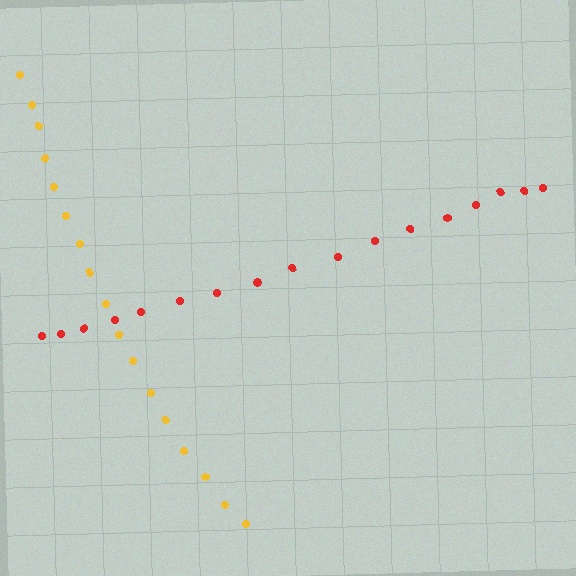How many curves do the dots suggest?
There are 2 distinct paths.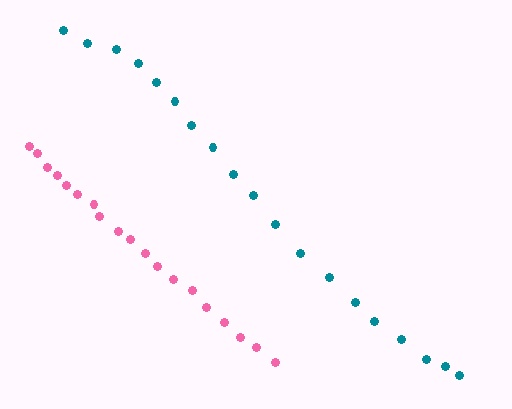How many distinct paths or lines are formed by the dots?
There are 2 distinct paths.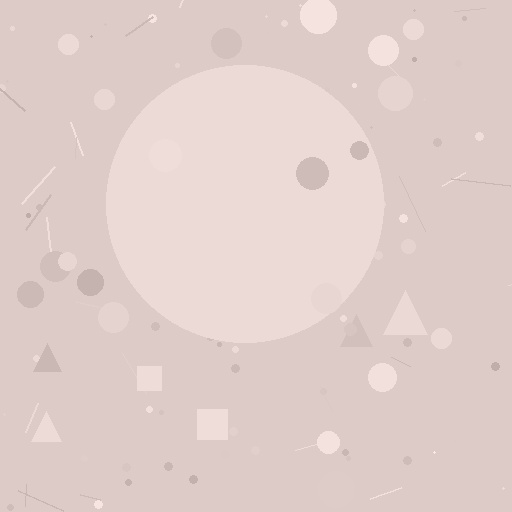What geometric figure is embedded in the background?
A circle is embedded in the background.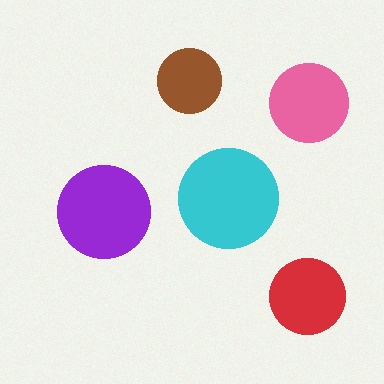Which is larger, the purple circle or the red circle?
The purple one.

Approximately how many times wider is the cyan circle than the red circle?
About 1.5 times wider.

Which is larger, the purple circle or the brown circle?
The purple one.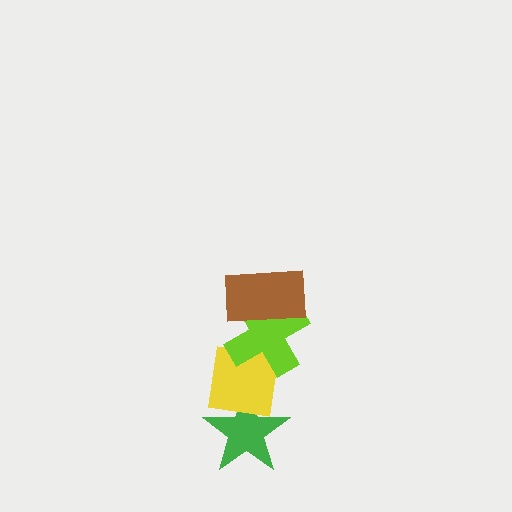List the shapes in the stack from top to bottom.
From top to bottom: the brown rectangle, the lime cross, the yellow square, the green star.